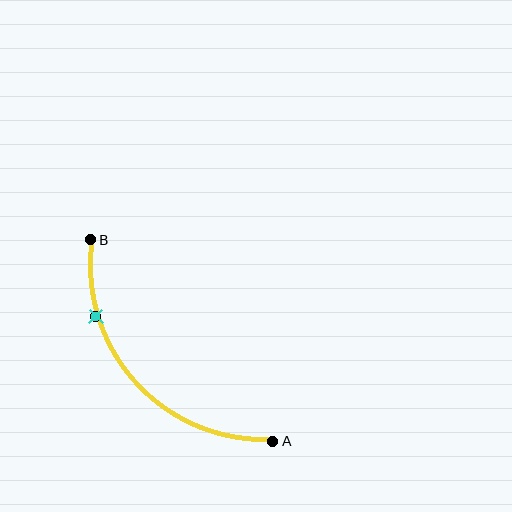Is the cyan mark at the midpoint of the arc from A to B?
No. The cyan mark lies on the arc but is closer to endpoint B. The arc midpoint would be at the point on the curve equidistant along the arc from both A and B.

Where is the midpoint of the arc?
The arc midpoint is the point on the curve farthest from the straight line joining A and B. It sits below and to the left of that line.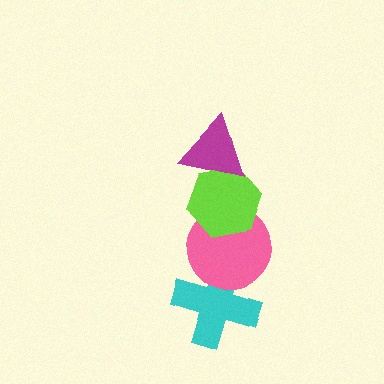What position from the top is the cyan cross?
The cyan cross is 4th from the top.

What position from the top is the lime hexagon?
The lime hexagon is 2nd from the top.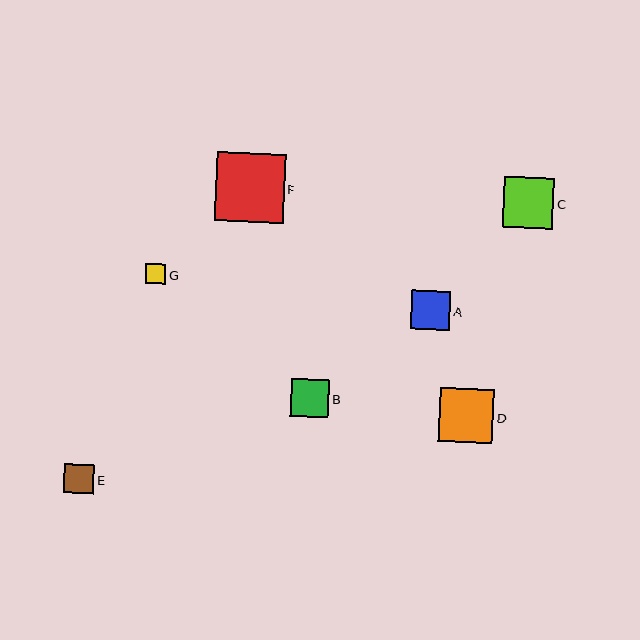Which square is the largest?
Square F is the largest with a size of approximately 69 pixels.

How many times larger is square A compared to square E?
Square A is approximately 1.3 times the size of square E.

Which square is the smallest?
Square G is the smallest with a size of approximately 21 pixels.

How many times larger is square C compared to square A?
Square C is approximately 1.3 times the size of square A.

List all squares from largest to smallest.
From largest to smallest: F, D, C, A, B, E, G.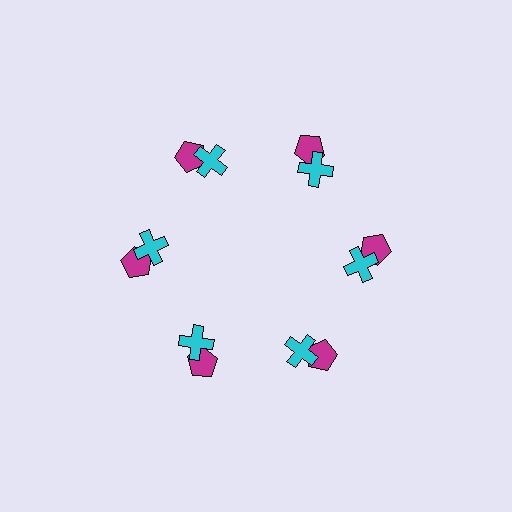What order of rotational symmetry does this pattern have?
This pattern has 6-fold rotational symmetry.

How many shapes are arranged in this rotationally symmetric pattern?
There are 12 shapes, arranged in 6 groups of 2.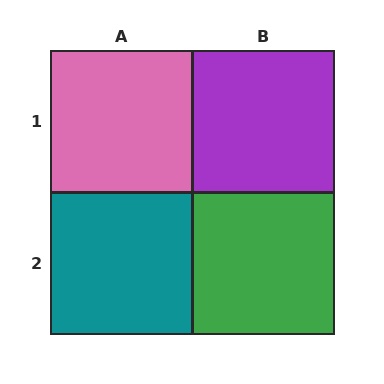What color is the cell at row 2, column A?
Teal.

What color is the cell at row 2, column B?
Green.